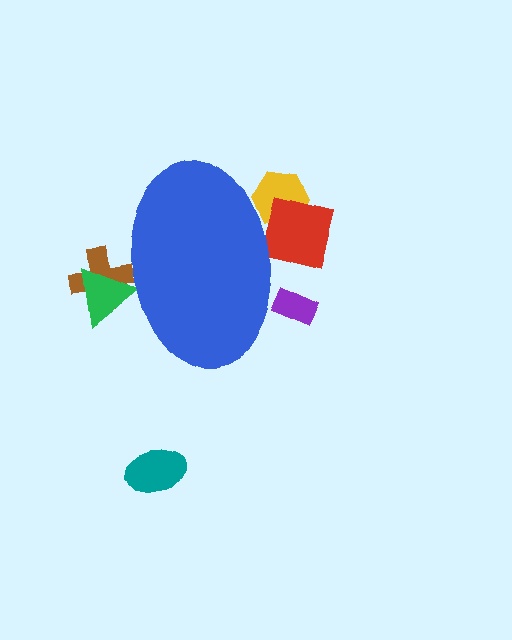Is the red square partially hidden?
Yes, the red square is partially hidden behind the blue ellipse.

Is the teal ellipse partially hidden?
No, the teal ellipse is fully visible.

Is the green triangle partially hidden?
Yes, the green triangle is partially hidden behind the blue ellipse.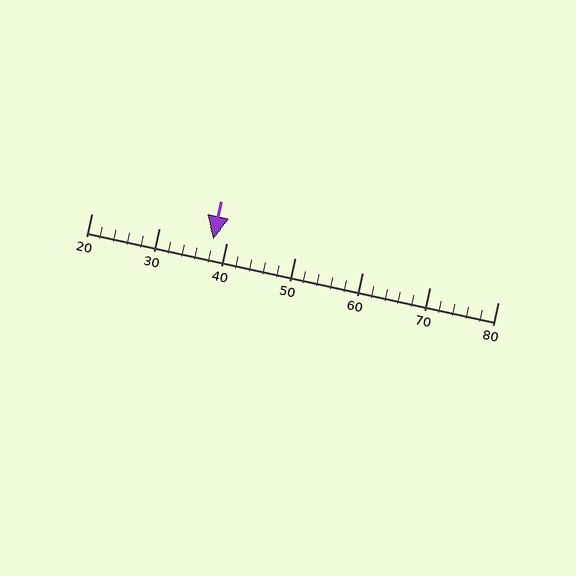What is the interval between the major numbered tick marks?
The major tick marks are spaced 10 units apart.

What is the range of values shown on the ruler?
The ruler shows values from 20 to 80.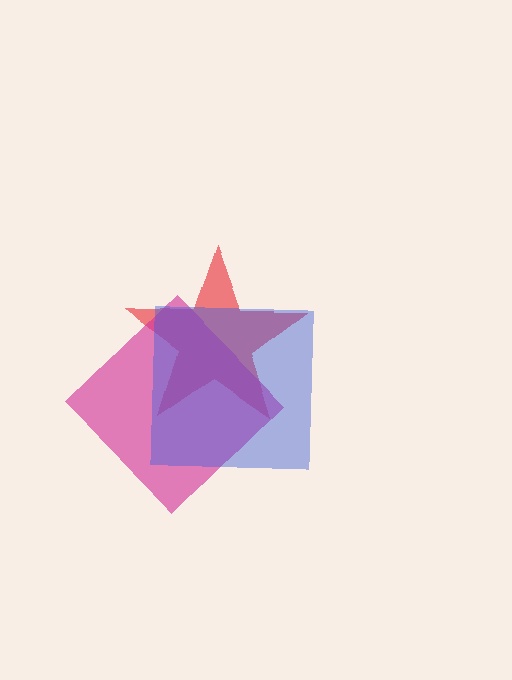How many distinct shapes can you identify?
There are 3 distinct shapes: a red star, a magenta diamond, a blue square.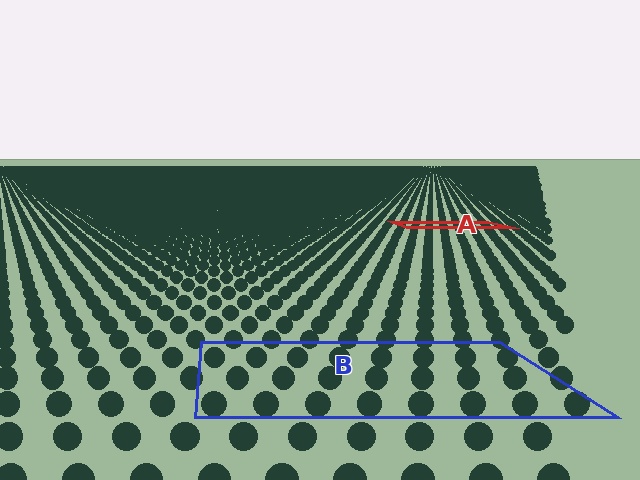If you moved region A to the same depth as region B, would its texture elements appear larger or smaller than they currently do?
They would appear larger. At a closer depth, the same texture elements are projected at a bigger on-screen size.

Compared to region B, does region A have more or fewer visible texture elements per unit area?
Region A has more texture elements per unit area — they are packed more densely because it is farther away.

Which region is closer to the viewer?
Region B is closer. The texture elements there are larger and more spread out.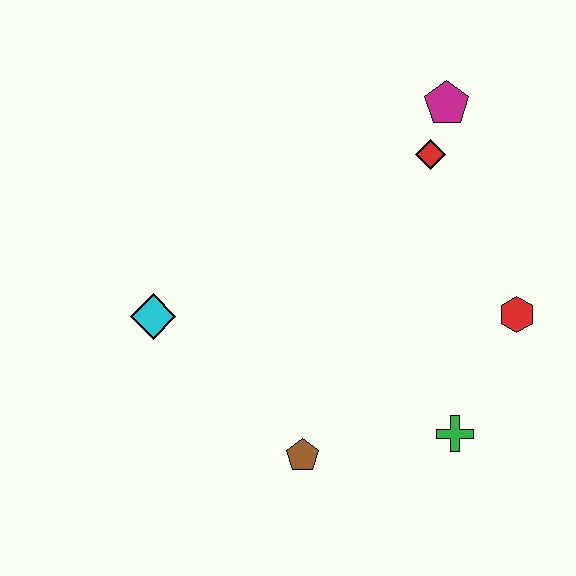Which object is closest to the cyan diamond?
The brown pentagon is closest to the cyan diamond.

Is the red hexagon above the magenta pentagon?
No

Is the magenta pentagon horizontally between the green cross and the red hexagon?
No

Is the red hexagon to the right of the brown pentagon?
Yes